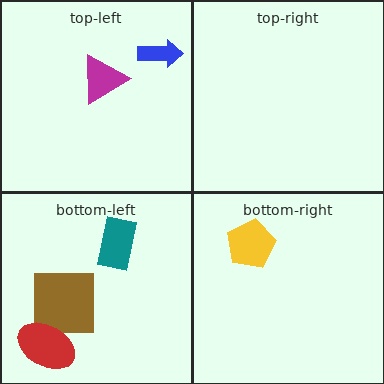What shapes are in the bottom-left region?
The brown square, the teal rectangle, the red ellipse.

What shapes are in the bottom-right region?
The yellow pentagon.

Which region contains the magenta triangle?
The top-left region.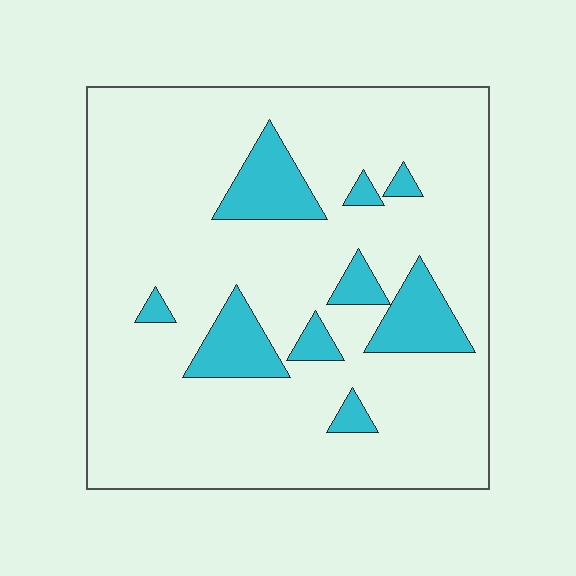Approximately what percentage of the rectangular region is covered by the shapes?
Approximately 15%.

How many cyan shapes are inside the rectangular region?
9.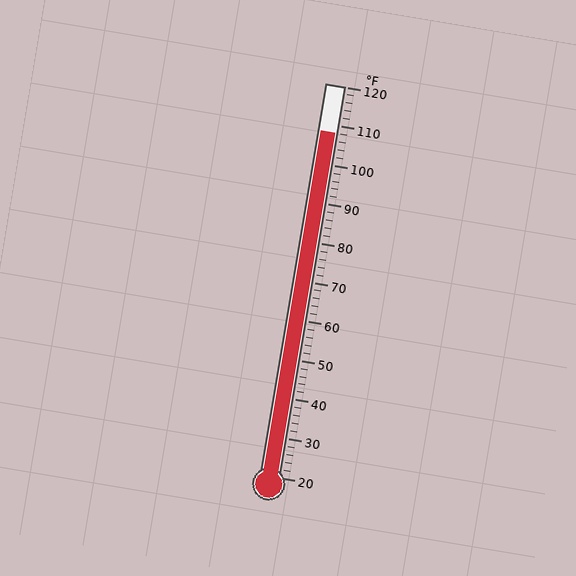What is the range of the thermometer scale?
The thermometer scale ranges from 20°F to 120°F.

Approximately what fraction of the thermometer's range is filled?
The thermometer is filled to approximately 90% of its range.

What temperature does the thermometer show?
The thermometer shows approximately 108°F.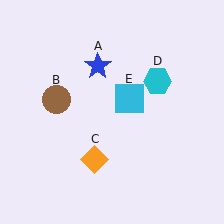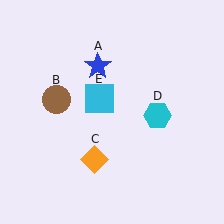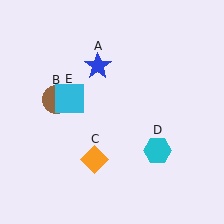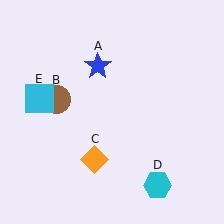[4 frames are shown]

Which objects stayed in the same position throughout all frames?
Blue star (object A) and brown circle (object B) and orange diamond (object C) remained stationary.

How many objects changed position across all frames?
2 objects changed position: cyan hexagon (object D), cyan square (object E).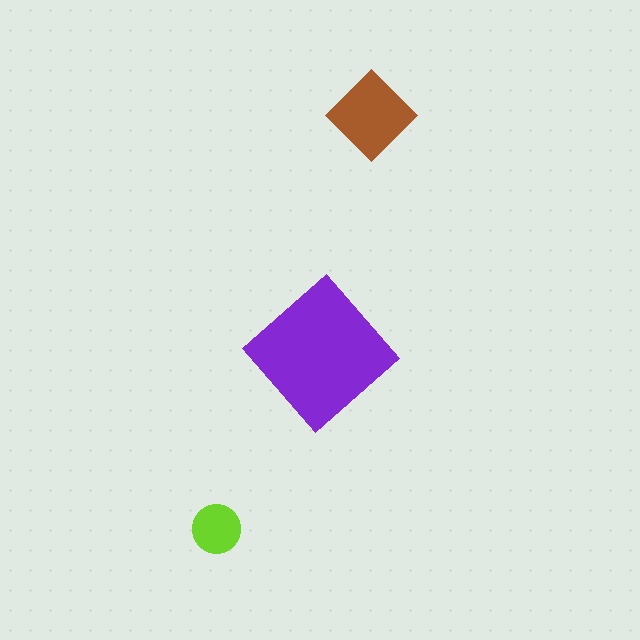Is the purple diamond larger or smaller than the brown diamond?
Larger.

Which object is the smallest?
The lime circle.